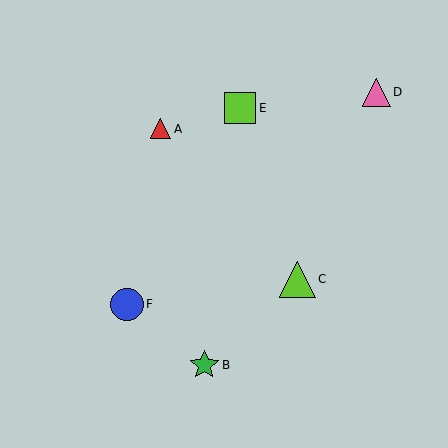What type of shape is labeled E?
Shape E is a lime square.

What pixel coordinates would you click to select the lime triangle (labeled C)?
Click at (297, 279) to select the lime triangle C.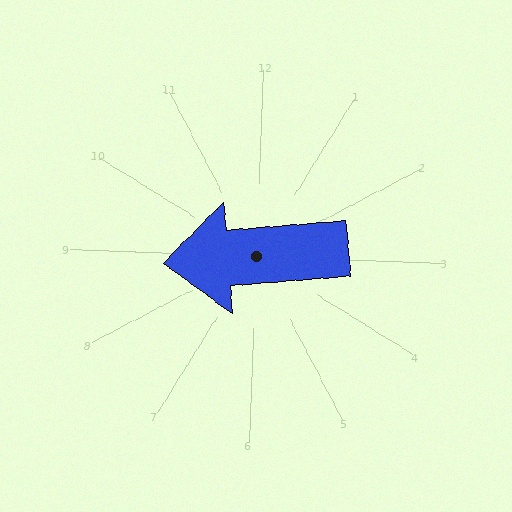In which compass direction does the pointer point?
West.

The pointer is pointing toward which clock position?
Roughly 9 o'clock.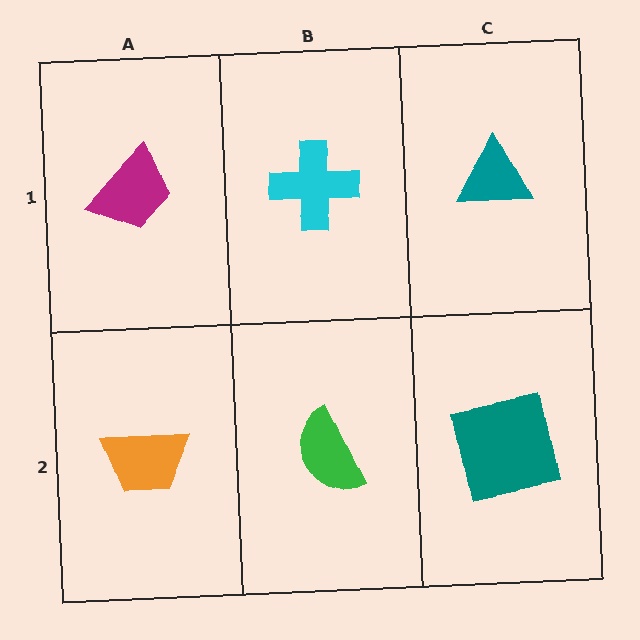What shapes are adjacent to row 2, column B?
A cyan cross (row 1, column B), an orange trapezoid (row 2, column A), a teal square (row 2, column C).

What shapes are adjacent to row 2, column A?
A magenta trapezoid (row 1, column A), a green semicircle (row 2, column B).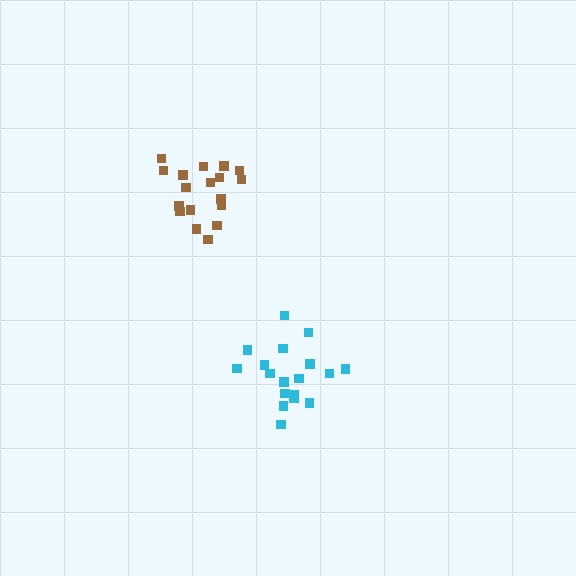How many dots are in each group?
Group 1: 18 dots, Group 2: 18 dots (36 total).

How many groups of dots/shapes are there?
There are 2 groups.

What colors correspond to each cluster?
The clusters are colored: brown, cyan.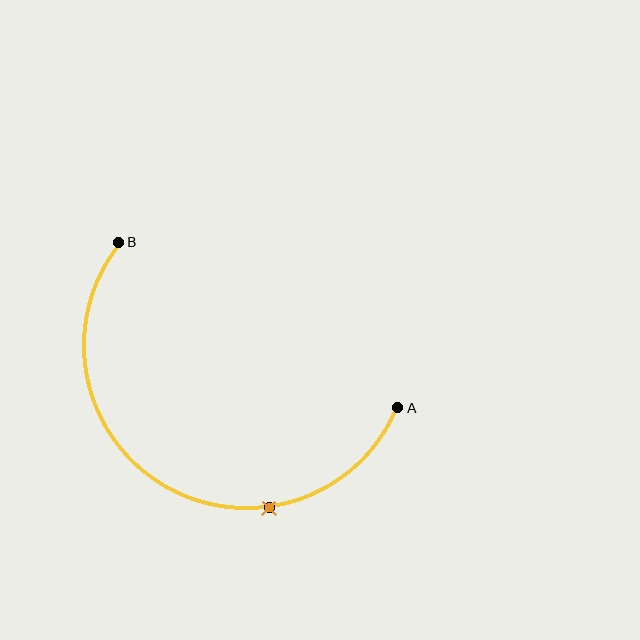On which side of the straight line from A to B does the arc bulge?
The arc bulges below the straight line connecting A and B.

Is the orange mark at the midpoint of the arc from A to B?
No. The orange mark lies on the arc but is closer to endpoint A. The arc midpoint would be at the point on the curve equidistant along the arc from both A and B.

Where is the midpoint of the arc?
The arc midpoint is the point on the curve farthest from the straight line joining A and B. It sits below that line.